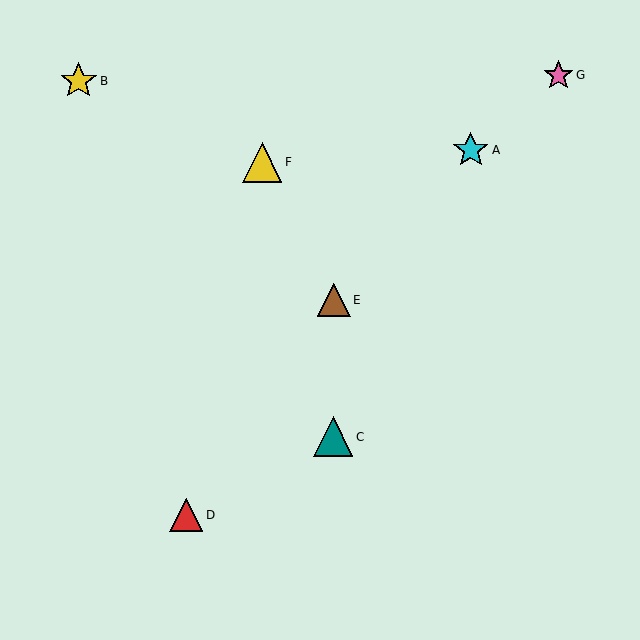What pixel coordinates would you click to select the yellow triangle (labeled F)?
Click at (262, 162) to select the yellow triangle F.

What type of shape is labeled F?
Shape F is a yellow triangle.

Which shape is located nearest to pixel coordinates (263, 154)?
The yellow triangle (labeled F) at (262, 162) is nearest to that location.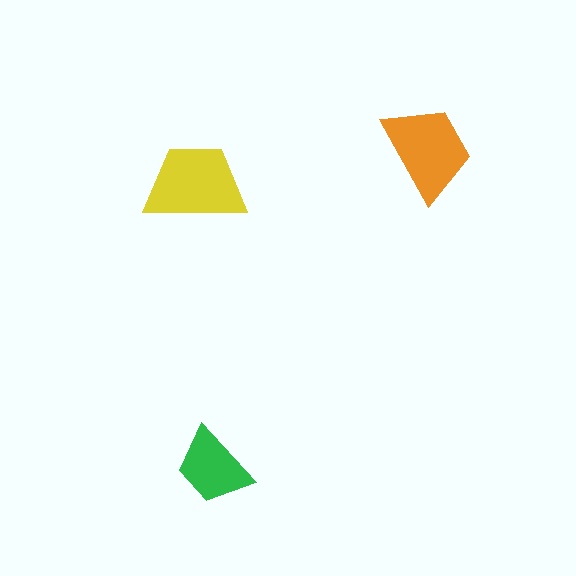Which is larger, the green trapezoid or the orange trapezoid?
The orange one.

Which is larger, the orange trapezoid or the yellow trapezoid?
The yellow one.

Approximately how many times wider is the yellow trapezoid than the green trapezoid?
About 1.5 times wider.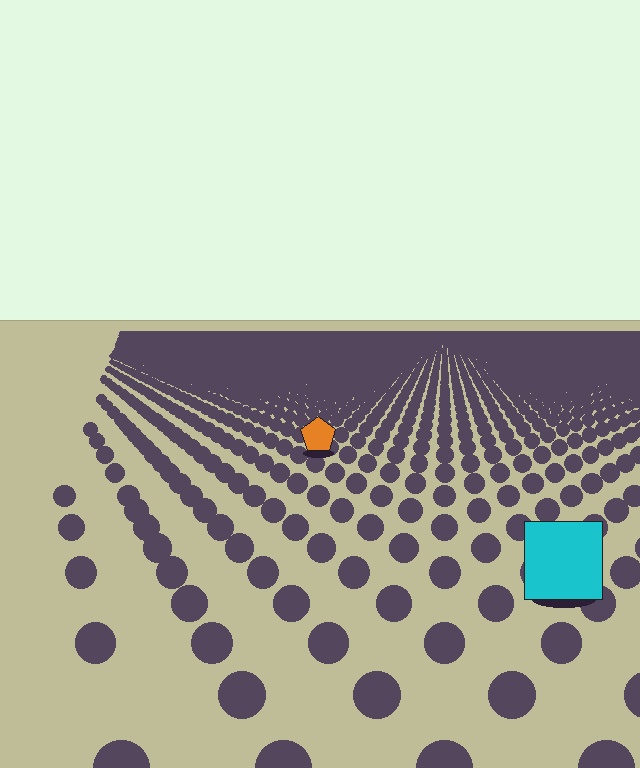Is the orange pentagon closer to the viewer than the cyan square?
No. The cyan square is closer — you can tell from the texture gradient: the ground texture is coarser near it.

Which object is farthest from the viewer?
The orange pentagon is farthest from the viewer. It appears smaller and the ground texture around it is denser.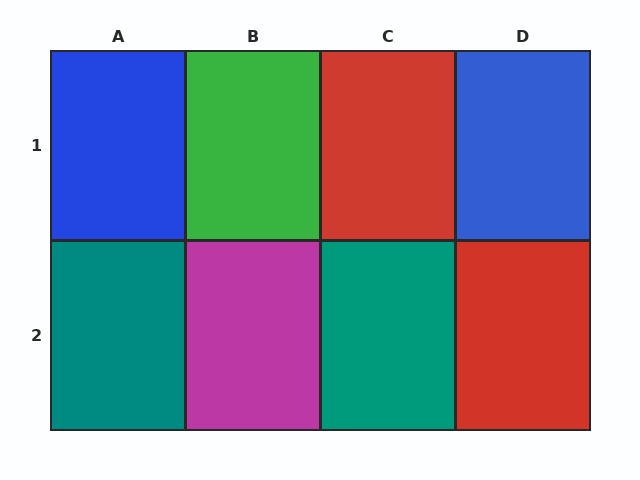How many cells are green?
1 cell is green.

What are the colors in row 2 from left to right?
Teal, magenta, teal, red.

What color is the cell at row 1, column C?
Red.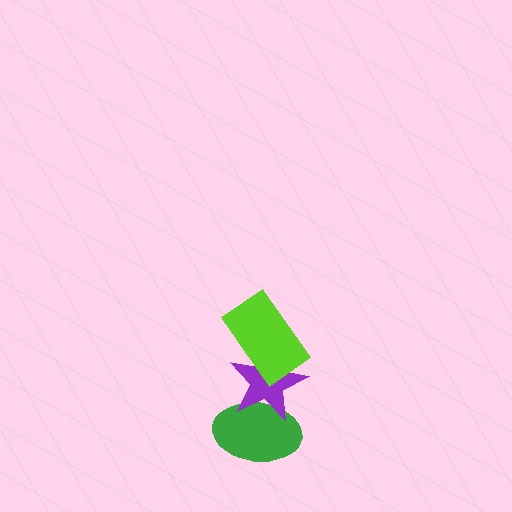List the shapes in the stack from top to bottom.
From top to bottom: the lime rectangle, the purple star, the green ellipse.